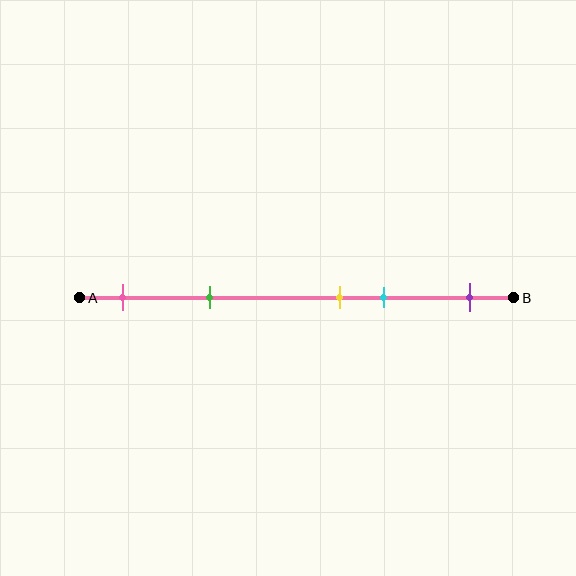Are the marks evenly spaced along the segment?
No, the marks are not evenly spaced.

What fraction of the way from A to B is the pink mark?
The pink mark is approximately 10% (0.1) of the way from A to B.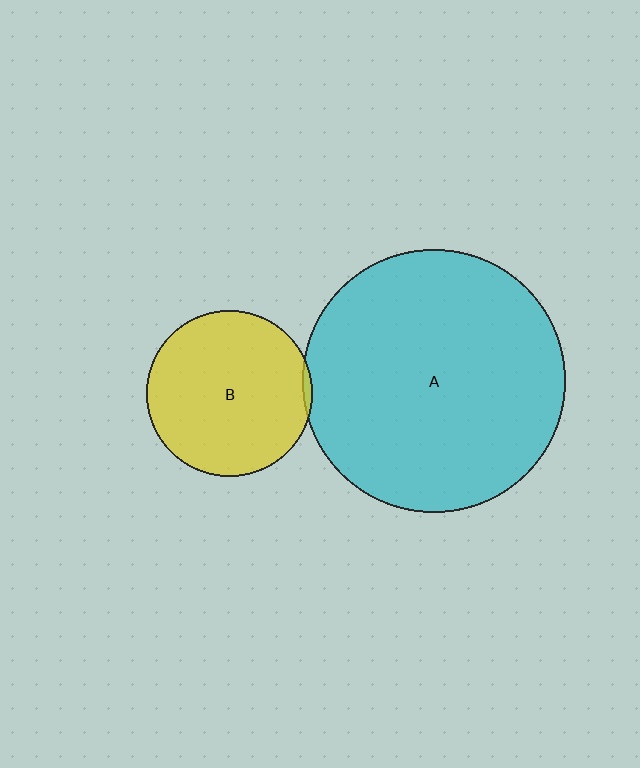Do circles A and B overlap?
Yes.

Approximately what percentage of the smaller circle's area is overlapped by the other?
Approximately 5%.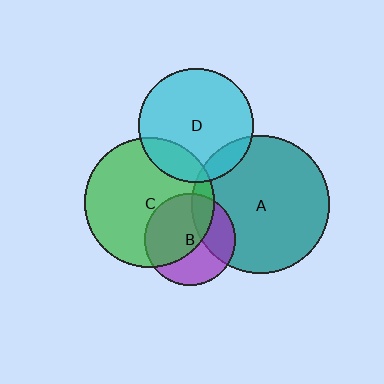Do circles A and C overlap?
Yes.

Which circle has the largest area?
Circle A (teal).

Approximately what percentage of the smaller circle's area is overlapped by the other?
Approximately 10%.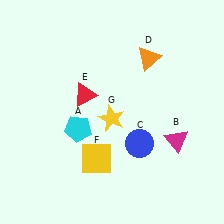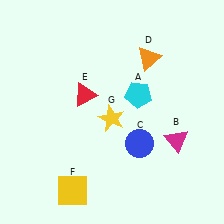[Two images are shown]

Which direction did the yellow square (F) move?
The yellow square (F) moved down.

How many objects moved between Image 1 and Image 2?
2 objects moved between the two images.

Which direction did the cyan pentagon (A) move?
The cyan pentagon (A) moved right.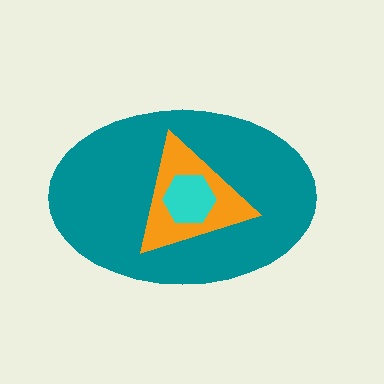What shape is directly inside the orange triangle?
The cyan hexagon.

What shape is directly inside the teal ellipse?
The orange triangle.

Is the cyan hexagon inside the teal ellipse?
Yes.